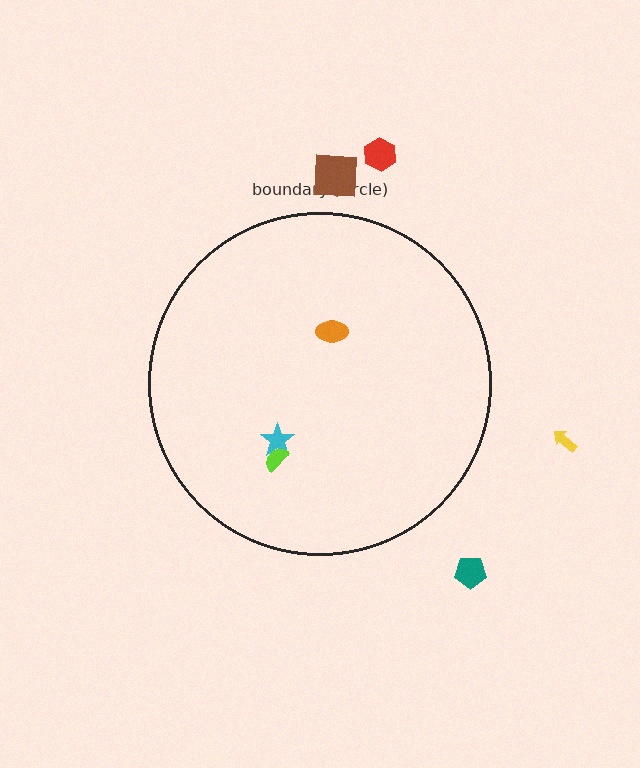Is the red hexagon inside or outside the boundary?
Outside.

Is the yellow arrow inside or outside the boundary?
Outside.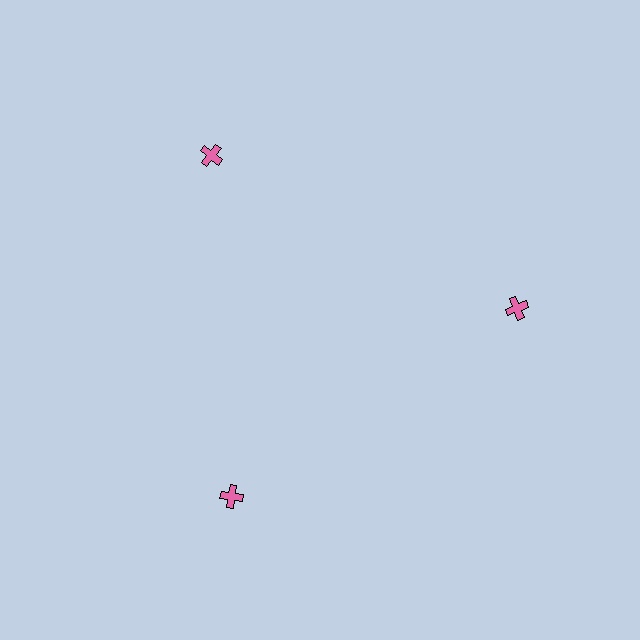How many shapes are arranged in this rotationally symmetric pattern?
There are 3 shapes, arranged in 3 groups of 1.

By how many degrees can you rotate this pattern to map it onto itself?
The pattern maps onto itself every 120 degrees of rotation.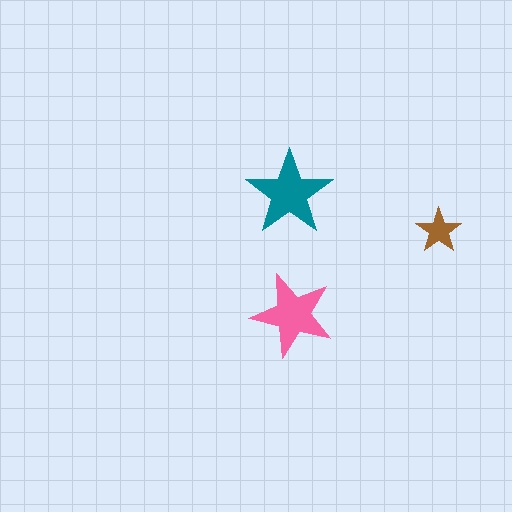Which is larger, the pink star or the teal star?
The teal one.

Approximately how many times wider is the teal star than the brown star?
About 2 times wider.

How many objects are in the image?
There are 3 objects in the image.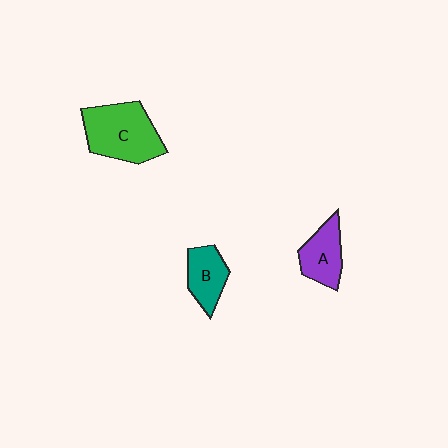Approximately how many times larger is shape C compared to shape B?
Approximately 1.9 times.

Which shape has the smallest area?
Shape B (teal).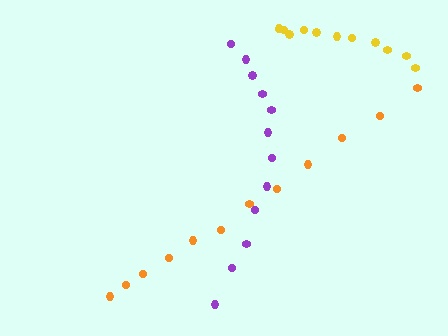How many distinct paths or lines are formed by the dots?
There are 3 distinct paths.